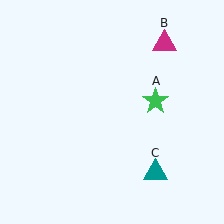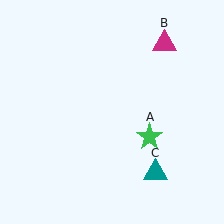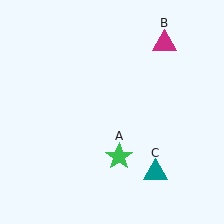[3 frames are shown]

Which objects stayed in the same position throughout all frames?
Magenta triangle (object B) and teal triangle (object C) remained stationary.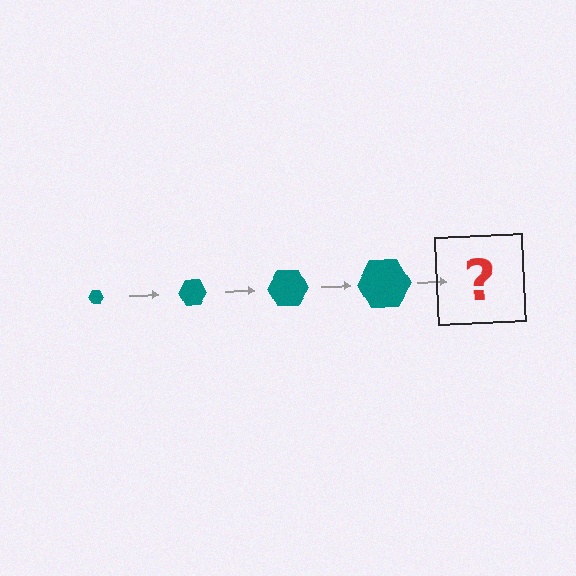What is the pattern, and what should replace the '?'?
The pattern is that the hexagon gets progressively larger each step. The '?' should be a teal hexagon, larger than the previous one.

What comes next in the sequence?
The next element should be a teal hexagon, larger than the previous one.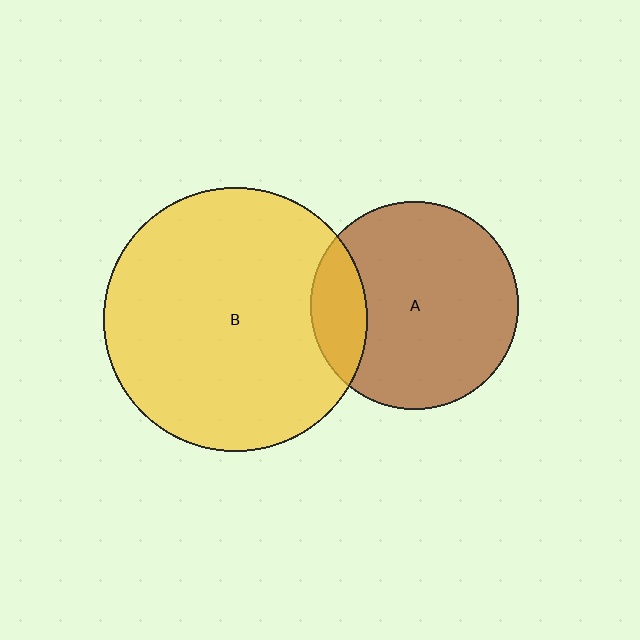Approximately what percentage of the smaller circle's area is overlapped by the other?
Approximately 15%.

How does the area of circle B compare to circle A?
Approximately 1.6 times.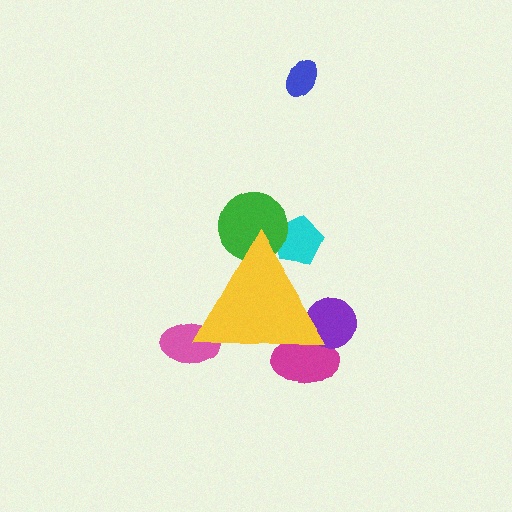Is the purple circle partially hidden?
Yes, the purple circle is partially hidden behind the yellow triangle.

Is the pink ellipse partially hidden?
Yes, the pink ellipse is partially hidden behind the yellow triangle.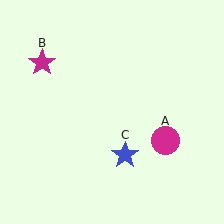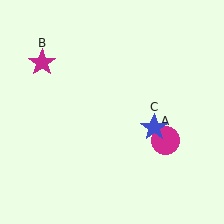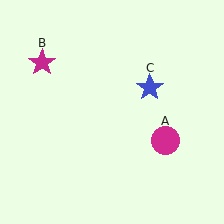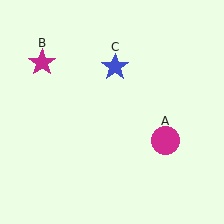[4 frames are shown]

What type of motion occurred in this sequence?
The blue star (object C) rotated counterclockwise around the center of the scene.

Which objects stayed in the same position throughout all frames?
Magenta circle (object A) and magenta star (object B) remained stationary.